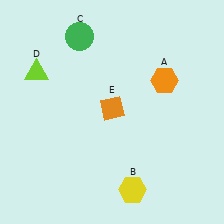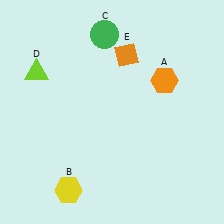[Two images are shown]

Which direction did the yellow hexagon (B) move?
The yellow hexagon (B) moved left.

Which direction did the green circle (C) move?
The green circle (C) moved right.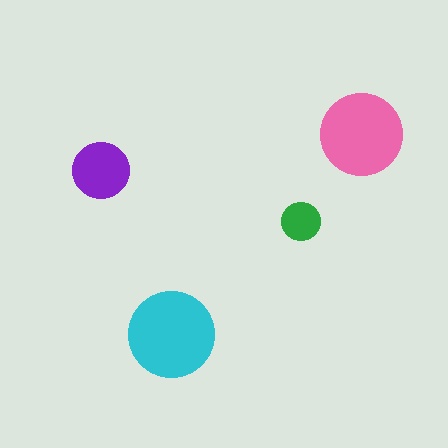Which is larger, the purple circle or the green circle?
The purple one.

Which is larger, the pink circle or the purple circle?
The pink one.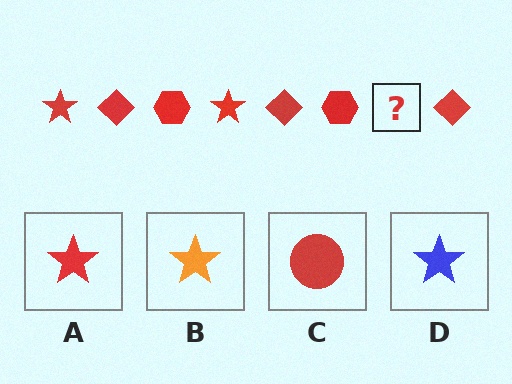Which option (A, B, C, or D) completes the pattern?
A.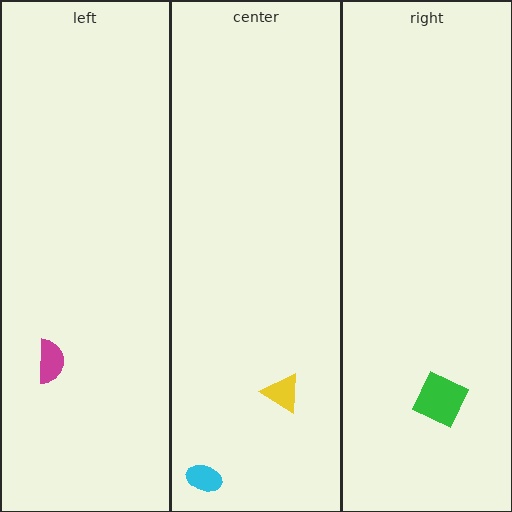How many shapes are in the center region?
2.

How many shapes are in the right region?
1.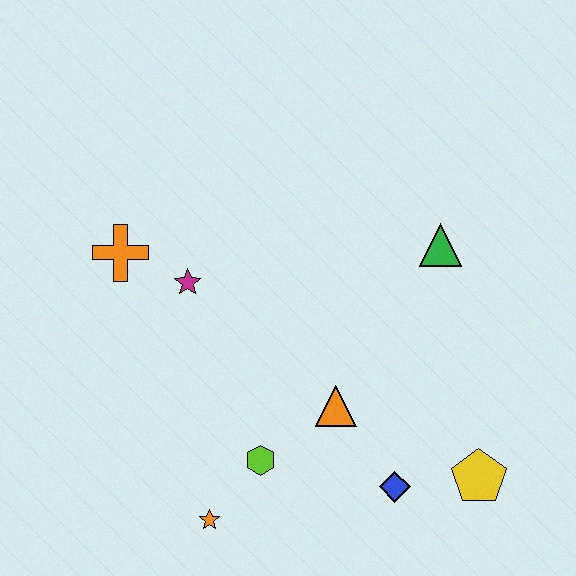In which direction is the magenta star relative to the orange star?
The magenta star is above the orange star.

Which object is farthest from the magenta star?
The yellow pentagon is farthest from the magenta star.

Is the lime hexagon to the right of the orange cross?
Yes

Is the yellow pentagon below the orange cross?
Yes